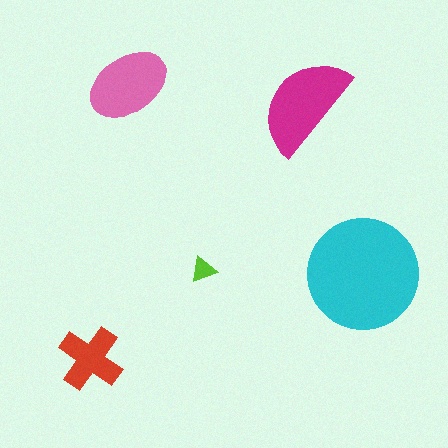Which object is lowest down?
The red cross is bottommost.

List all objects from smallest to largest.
The lime triangle, the red cross, the pink ellipse, the magenta semicircle, the cyan circle.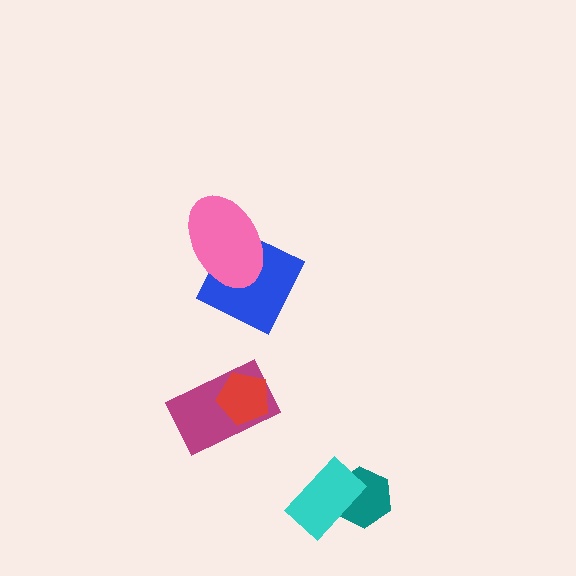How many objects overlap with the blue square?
1 object overlaps with the blue square.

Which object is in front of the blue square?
The pink ellipse is in front of the blue square.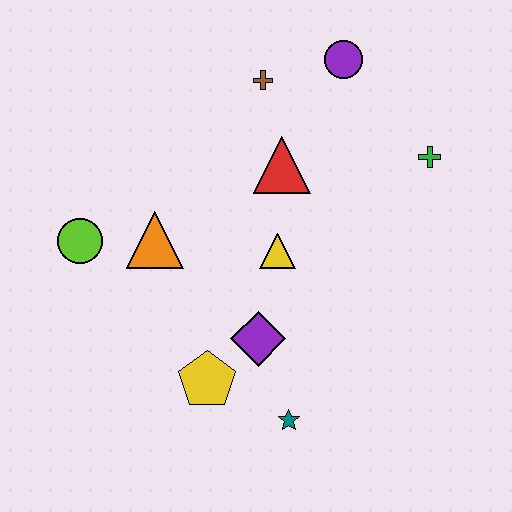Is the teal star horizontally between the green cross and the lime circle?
Yes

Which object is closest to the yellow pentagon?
The purple diamond is closest to the yellow pentagon.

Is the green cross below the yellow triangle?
No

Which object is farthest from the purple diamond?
The purple circle is farthest from the purple diamond.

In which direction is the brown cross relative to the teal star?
The brown cross is above the teal star.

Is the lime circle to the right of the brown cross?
No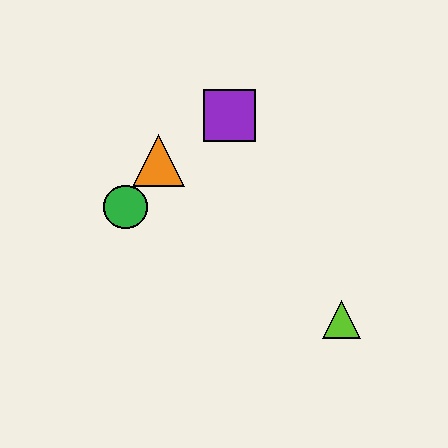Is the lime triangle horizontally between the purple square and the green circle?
No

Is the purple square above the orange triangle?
Yes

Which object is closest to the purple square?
The orange triangle is closest to the purple square.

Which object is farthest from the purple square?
The lime triangle is farthest from the purple square.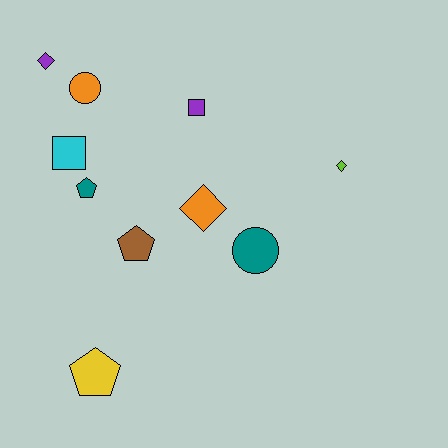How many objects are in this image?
There are 10 objects.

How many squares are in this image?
There are 2 squares.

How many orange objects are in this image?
There are 2 orange objects.